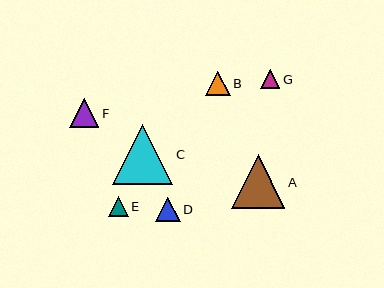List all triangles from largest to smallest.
From largest to smallest: C, A, F, B, D, E, G.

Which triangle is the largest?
Triangle C is the largest with a size of approximately 60 pixels.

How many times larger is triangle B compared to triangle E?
Triangle B is approximately 1.2 times the size of triangle E.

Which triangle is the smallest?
Triangle G is the smallest with a size of approximately 19 pixels.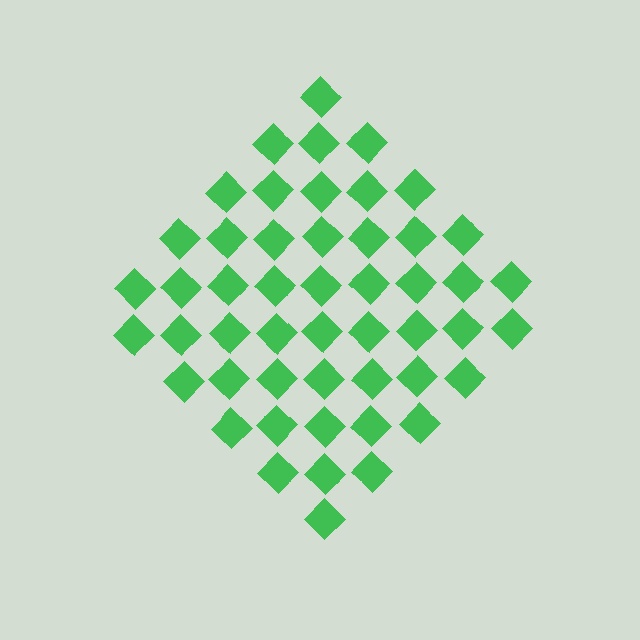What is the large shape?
The large shape is a diamond.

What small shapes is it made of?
It is made of small diamonds.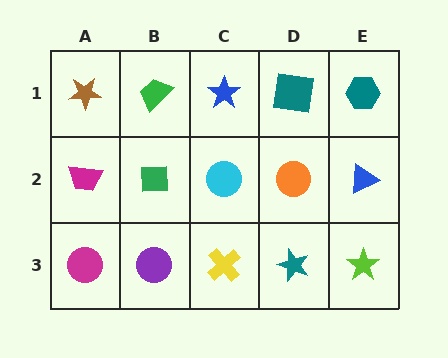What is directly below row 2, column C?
A yellow cross.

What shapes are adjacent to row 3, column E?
A blue triangle (row 2, column E), a teal star (row 3, column D).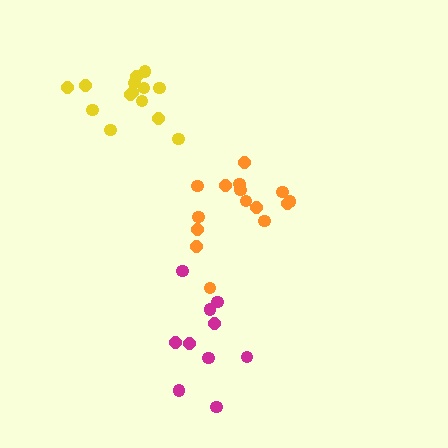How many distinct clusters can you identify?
There are 3 distinct clusters.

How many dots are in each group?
Group 1: 10 dots, Group 2: 14 dots, Group 3: 15 dots (39 total).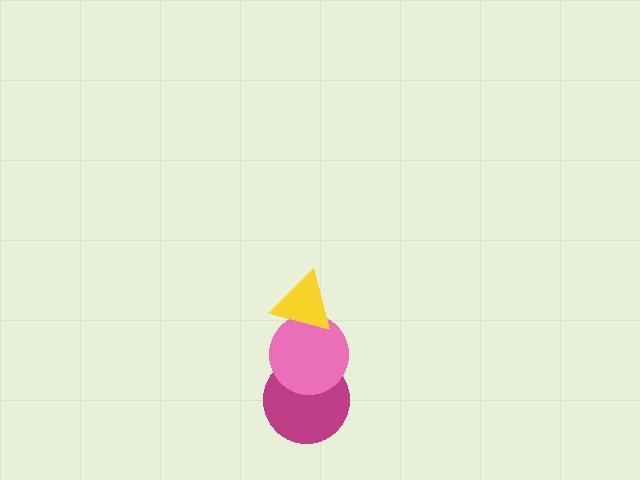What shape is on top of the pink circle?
The yellow triangle is on top of the pink circle.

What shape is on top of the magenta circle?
The pink circle is on top of the magenta circle.